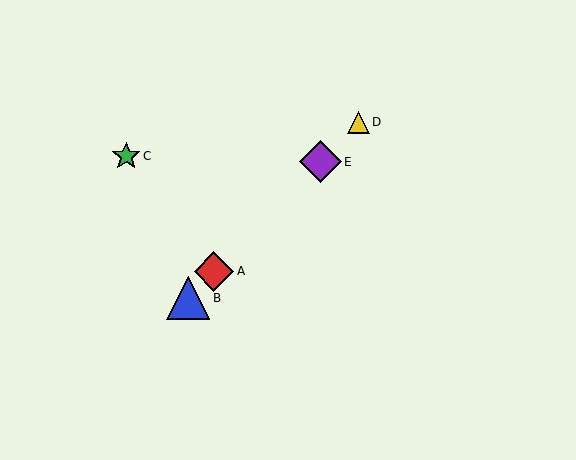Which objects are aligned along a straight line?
Objects A, B, D, E are aligned along a straight line.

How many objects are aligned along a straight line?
4 objects (A, B, D, E) are aligned along a straight line.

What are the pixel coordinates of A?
Object A is at (214, 271).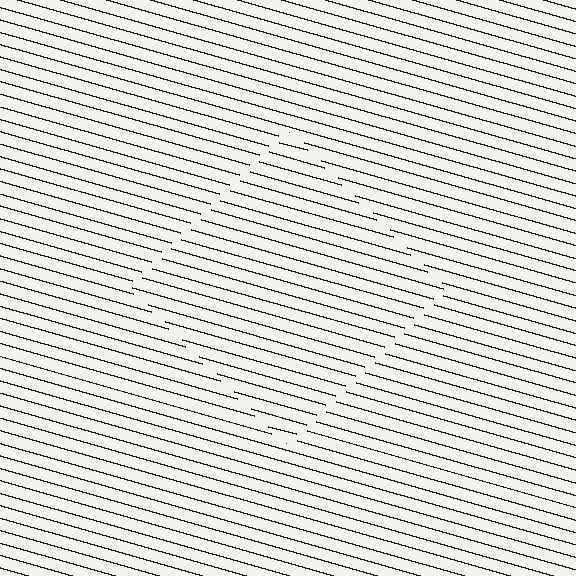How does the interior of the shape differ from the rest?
The interior of the shape contains the same grating, shifted by half a period — the contour is defined by the phase discontinuity where line-ends from the inner and outer gratings abut.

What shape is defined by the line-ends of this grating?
An illusory square. The interior of the shape contains the same grating, shifted by half a period — the contour is defined by the phase discontinuity where line-ends from the inner and outer gratings abut.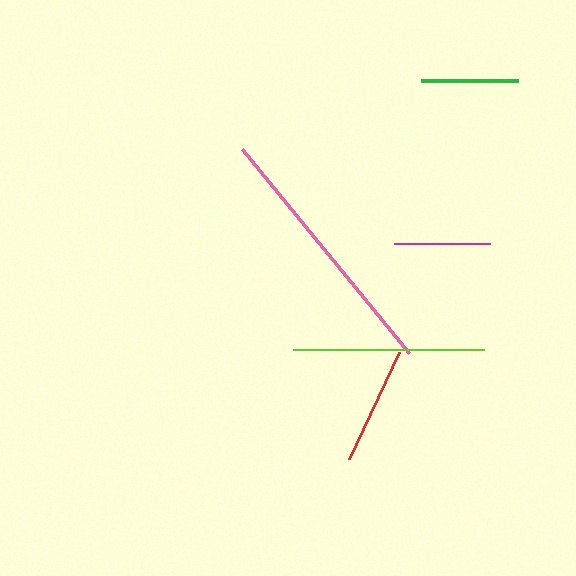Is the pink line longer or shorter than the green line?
The pink line is longer than the green line.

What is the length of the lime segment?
The lime segment is approximately 191 pixels long.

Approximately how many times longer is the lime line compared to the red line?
The lime line is approximately 1.6 times the length of the red line.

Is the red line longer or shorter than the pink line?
The pink line is longer than the red line.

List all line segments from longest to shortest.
From longest to shortest: pink, lime, red, green, magenta.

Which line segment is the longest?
The pink line is the longest at approximately 264 pixels.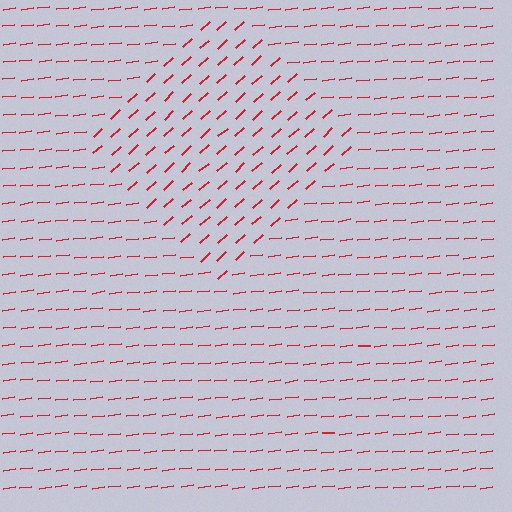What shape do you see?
I see a diamond.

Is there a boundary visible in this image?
Yes, there is a texture boundary formed by a change in line orientation.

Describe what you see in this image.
The image is filled with small red line segments. A diamond region in the image has lines oriented differently from the surrounding lines, creating a visible texture boundary.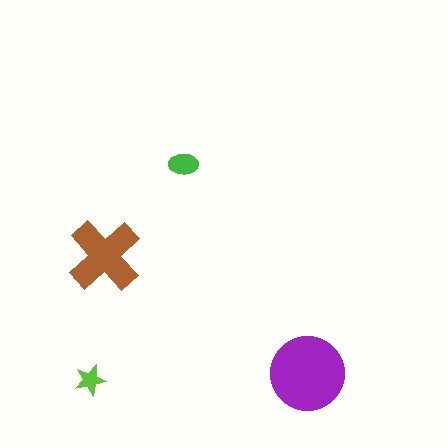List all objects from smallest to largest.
The lime star, the green ellipse, the brown cross, the purple circle.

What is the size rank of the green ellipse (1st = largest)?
3rd.